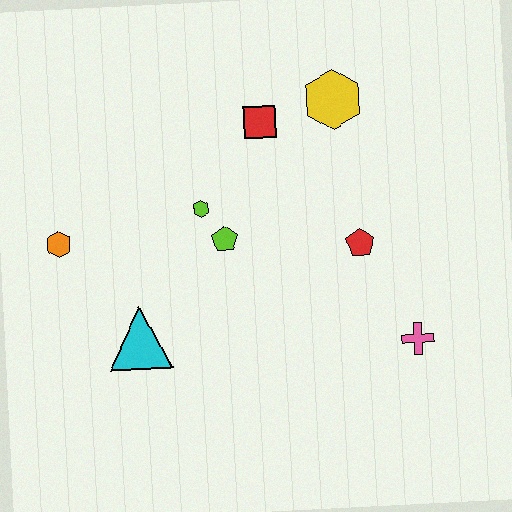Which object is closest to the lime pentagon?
The lime hexagon is closest to the lime pentagon.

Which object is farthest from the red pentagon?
The orange hexagon is farthest from the red pentagon.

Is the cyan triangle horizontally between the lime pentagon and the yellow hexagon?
No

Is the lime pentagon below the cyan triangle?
No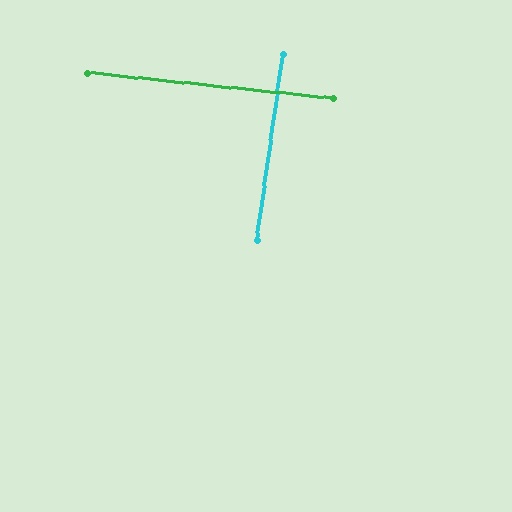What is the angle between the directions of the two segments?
Approximately 88 degrees.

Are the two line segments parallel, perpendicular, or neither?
Perpendicular — they meet at approximately 88°.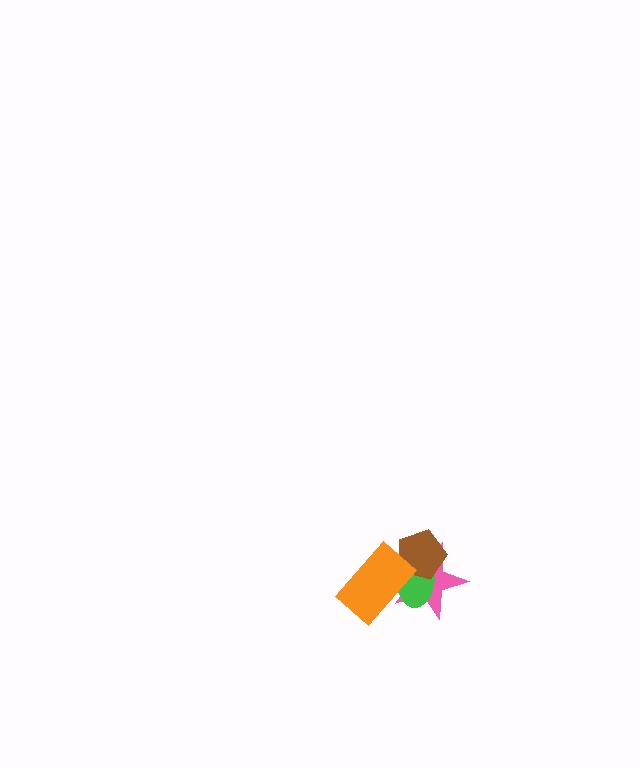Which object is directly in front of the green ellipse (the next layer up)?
The brown pentagon is directly in front of the green ellipse.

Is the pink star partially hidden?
Yes, it is partially covered by another shape.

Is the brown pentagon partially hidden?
Yes, it is partially covered by another shape.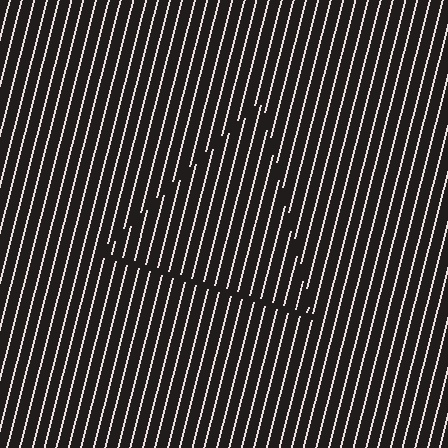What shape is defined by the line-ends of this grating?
An illusory triangle. The interior of the shape contains the same grating, shifted by half a period — the contour is defined by the phase discontinuity where line-ends from the inner and outer gratings abut.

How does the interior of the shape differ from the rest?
The interior of the shape contains the same grating, shifted by half a period — the contour is defined by the phase discontinuity where line-ends from the inner and outer gratings abut.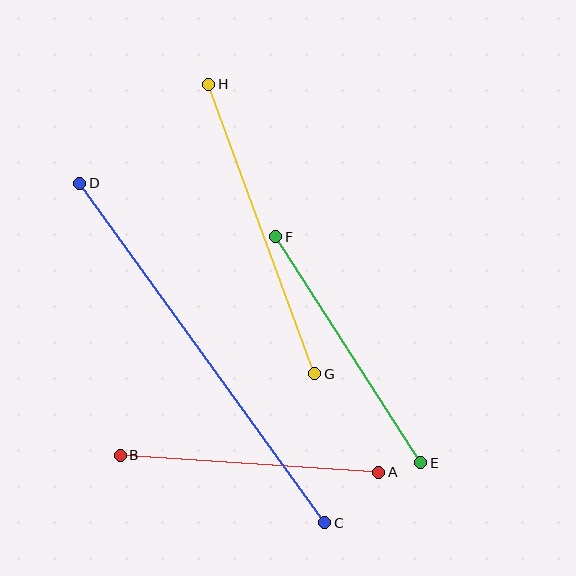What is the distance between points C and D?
The distance is approximately 419 pixels.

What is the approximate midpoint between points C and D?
The midpoint is at approximately (202, 353) pixels.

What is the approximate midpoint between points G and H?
The midpoint is at approximately (262, 229) pixels.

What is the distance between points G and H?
The distance is approximately 308 pixels.